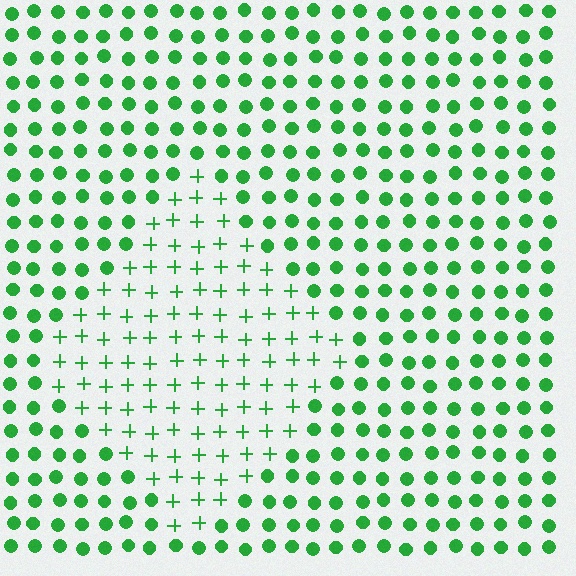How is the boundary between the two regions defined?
The boundary is defined by a change in element shape: plus signs inside vs. circles outside. All elements share the same color and spacing.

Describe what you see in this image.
The image is filled with small green elements arranged in a uniform grid. A diamond-shaped region contains plus signs, while the surrounding area contains circles. The boundary is defined purely by the change in element shape.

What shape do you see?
I see a diamond.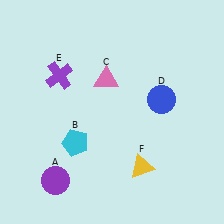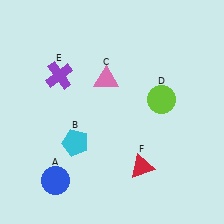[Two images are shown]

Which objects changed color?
A changed from purple to blue. D changed from blue to lime. F changed from yellow to red.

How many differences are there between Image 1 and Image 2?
There are 3 differences between the two images.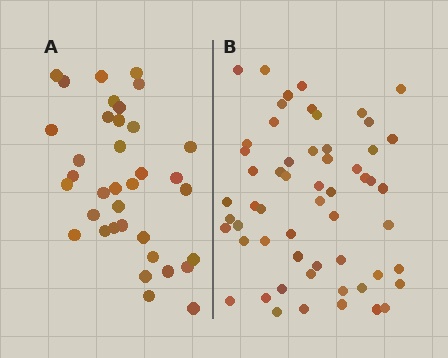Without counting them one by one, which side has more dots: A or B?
Region B (the right region) has more dots.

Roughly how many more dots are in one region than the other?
Region B has approximately 20 more dots than region A.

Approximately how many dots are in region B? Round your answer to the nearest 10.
About 60 dots. (The exact count is 57, which rounds to 60.)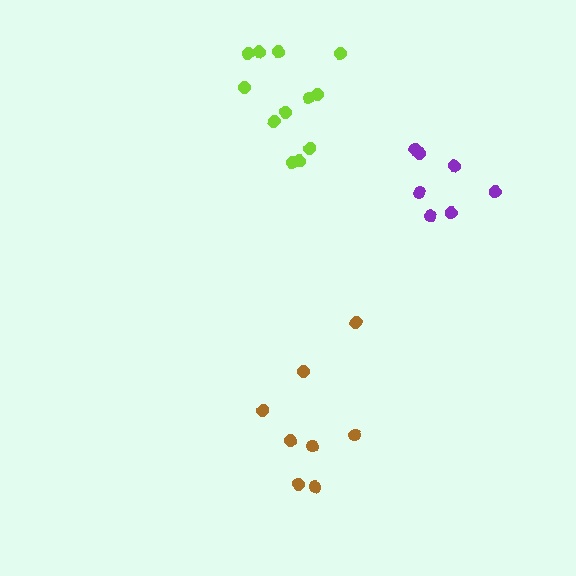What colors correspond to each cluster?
The clusters are colored: lime, brown, purple.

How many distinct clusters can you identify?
There are 3 distinct clusters.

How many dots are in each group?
Group 1: 12 dots, Group 2: 8 dots, Group 3: 7 dots (27 total).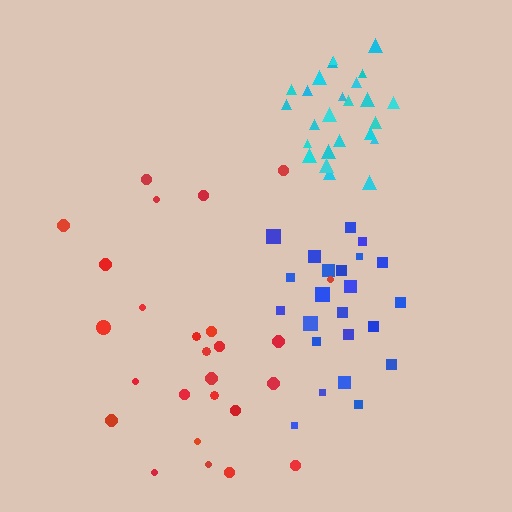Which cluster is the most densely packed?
Cyan.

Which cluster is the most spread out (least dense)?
Red.